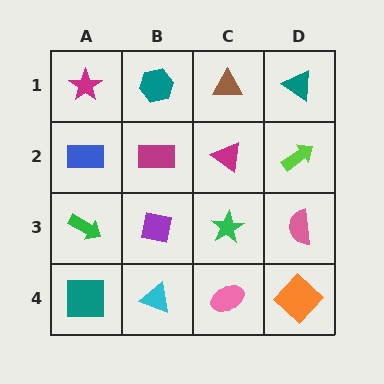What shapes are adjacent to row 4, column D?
A pink semicircle (row 3, column D), a pink ellipse (row 4, column C).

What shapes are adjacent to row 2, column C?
A brown triangle (row 1, column C), a green star (row 3, column C), a magenta rectangle (row 2, column B), a lime arrow (row 2, column D).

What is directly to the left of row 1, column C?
A teal hexagon.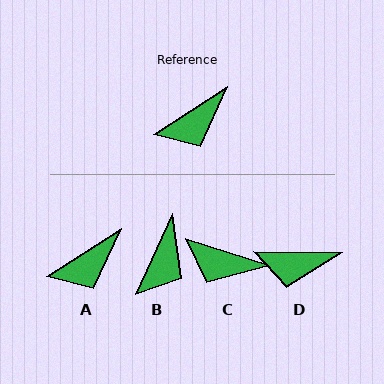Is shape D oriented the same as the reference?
No, it is off by about 33 degrees.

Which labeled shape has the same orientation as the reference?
A.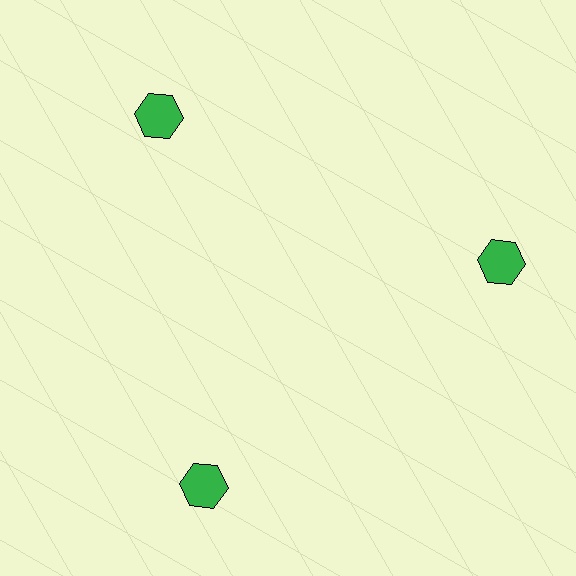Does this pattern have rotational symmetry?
Yes, this pattern has 3-fold rotational symmetry. It looks the same after rotating 120 degrees around the center.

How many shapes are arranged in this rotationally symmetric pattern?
There are 3 shapes, arranged in 3 groups of 1.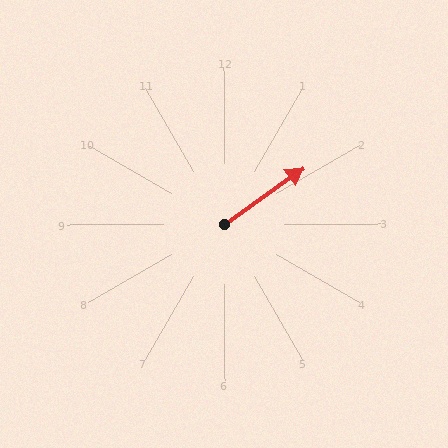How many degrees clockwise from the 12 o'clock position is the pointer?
Approximately 55 degrees.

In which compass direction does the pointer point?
Northeast.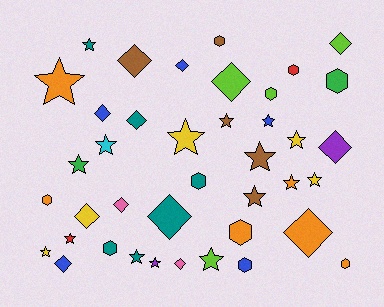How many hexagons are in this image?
There are 10 hexagons.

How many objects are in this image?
There are 40 objects.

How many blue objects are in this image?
There are 5 blue objects.